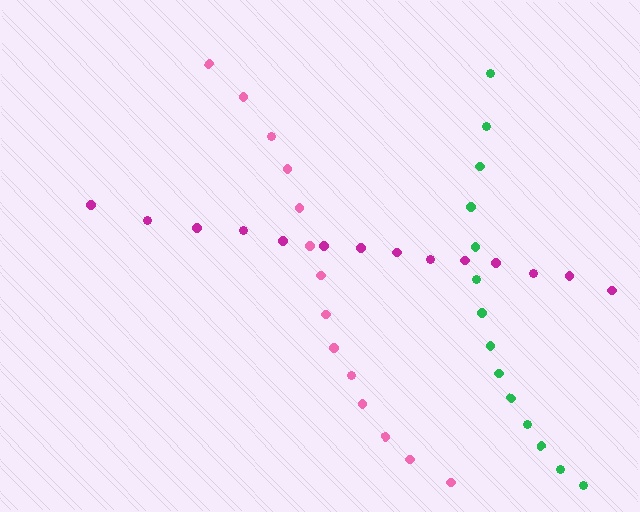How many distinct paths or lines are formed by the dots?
There are 3 distinct paths.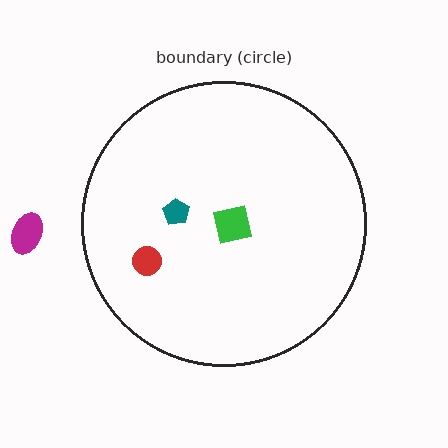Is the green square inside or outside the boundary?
Inside.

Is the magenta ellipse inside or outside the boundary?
Outside.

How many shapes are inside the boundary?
3 inside, 1 outside.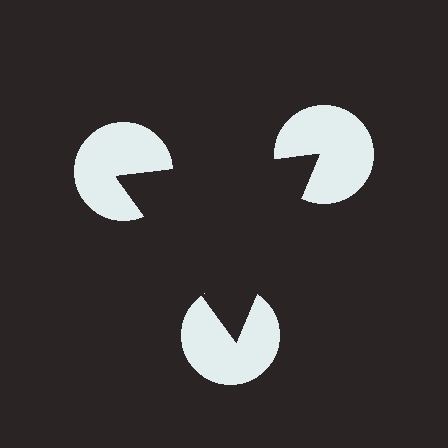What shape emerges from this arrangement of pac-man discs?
An illusory triangle — its edges are inferred from the aligned wedge cuts in the pac-man discs, not physically drawn.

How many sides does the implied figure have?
3 sides.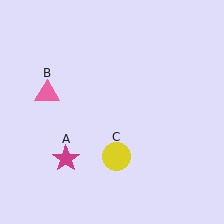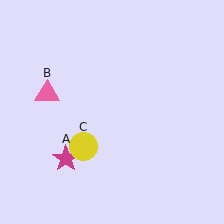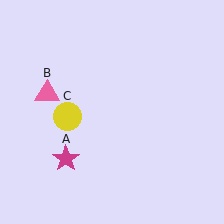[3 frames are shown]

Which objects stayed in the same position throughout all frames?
Magenta star (object A) and pink triangle (object B) remained stationary.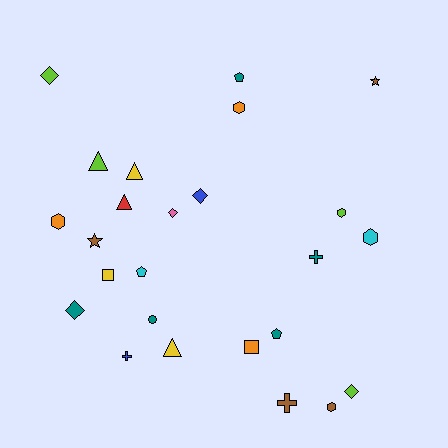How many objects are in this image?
There are 25 objects.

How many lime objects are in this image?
There are 4 lime objects.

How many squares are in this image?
There are 2 squares.